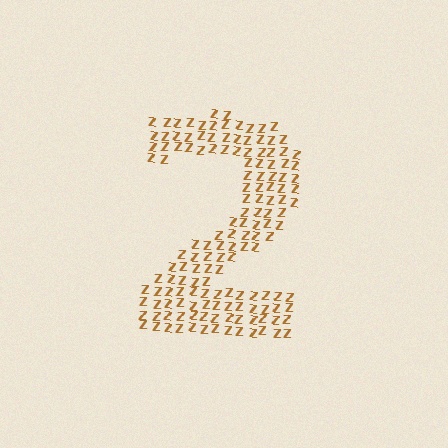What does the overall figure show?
The overall figure shows the digit 2.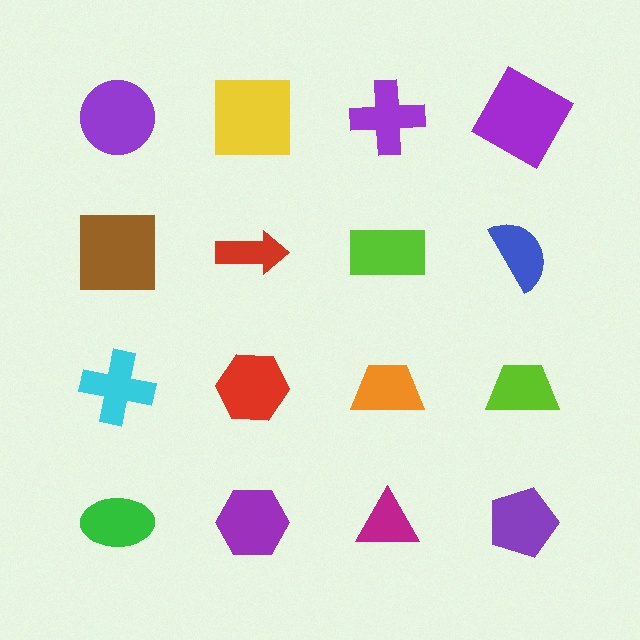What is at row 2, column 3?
A lime rectangle.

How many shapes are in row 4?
4 shapes.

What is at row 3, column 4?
A lime trapezoid.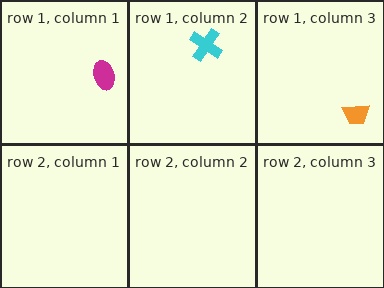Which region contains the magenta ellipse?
The row 1, column 1 region.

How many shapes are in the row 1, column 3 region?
1.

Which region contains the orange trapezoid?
The row 1, column 3 region.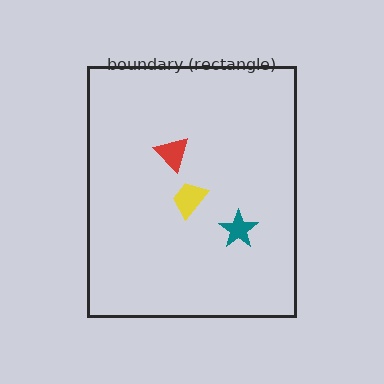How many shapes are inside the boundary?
3 inside, 0 outside.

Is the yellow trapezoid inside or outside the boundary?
Inside.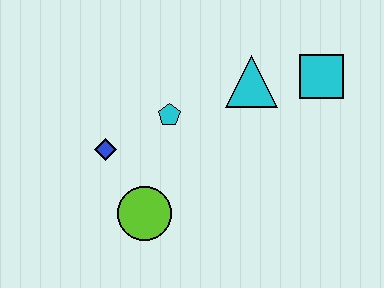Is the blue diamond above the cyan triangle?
No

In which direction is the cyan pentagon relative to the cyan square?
The cyan pentagon is to the left of the cyan square.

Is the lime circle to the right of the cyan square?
No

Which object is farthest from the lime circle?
The cyan square is farthest from the lime circle.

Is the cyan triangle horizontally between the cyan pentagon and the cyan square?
Yes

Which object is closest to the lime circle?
The blue diamond is closest to the lime circle.